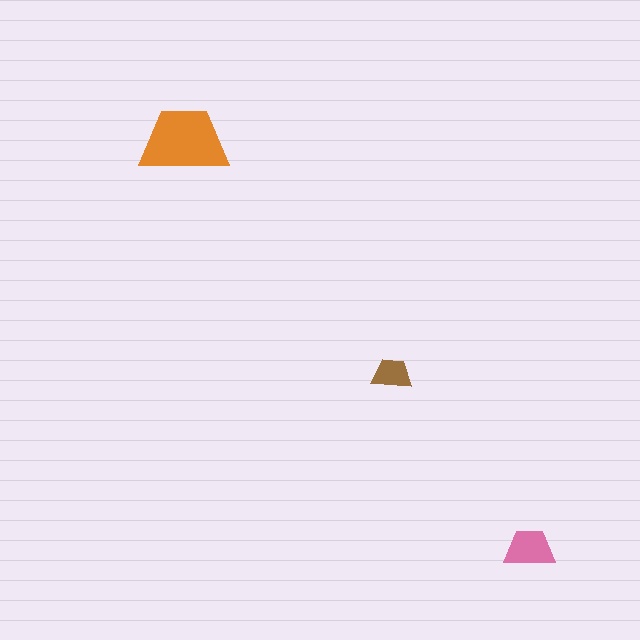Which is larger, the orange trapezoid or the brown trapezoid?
The orange one.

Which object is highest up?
The orange trapezoid is topmost.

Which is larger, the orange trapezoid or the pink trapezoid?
The orange one.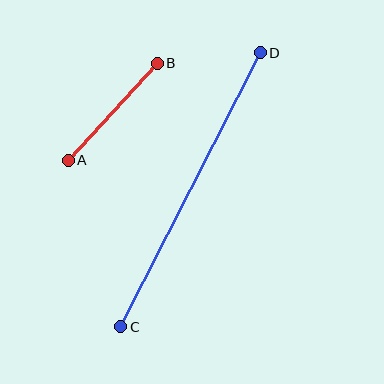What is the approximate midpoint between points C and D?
The midpoint is at approximately (190, 190) pixels.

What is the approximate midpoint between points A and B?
The midpoint is at approximately (113, 112) pixels.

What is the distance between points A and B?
The distance is approximately 132 pixels.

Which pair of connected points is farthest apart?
Points C and D are farthest apart.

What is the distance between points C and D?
The distance is approximately 308 pixels.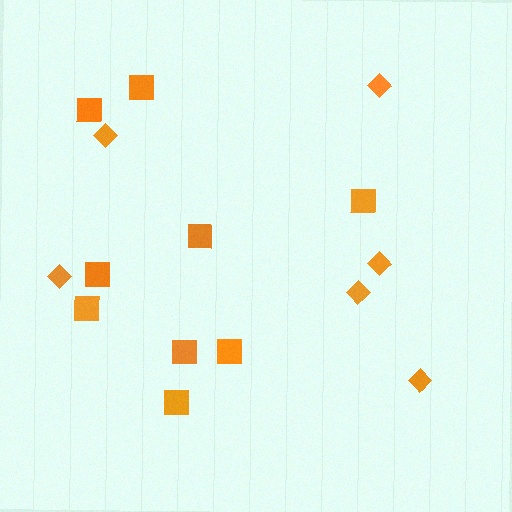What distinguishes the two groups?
There are 2 groups: one group of diamonds (6) and one group of squares (9).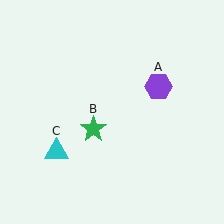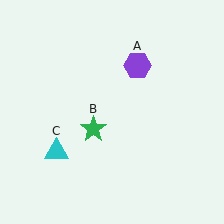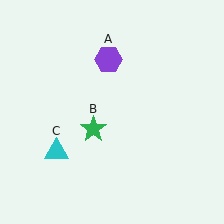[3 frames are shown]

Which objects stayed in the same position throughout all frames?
Green star (object B) and cyan triangle (object C) remained stationary.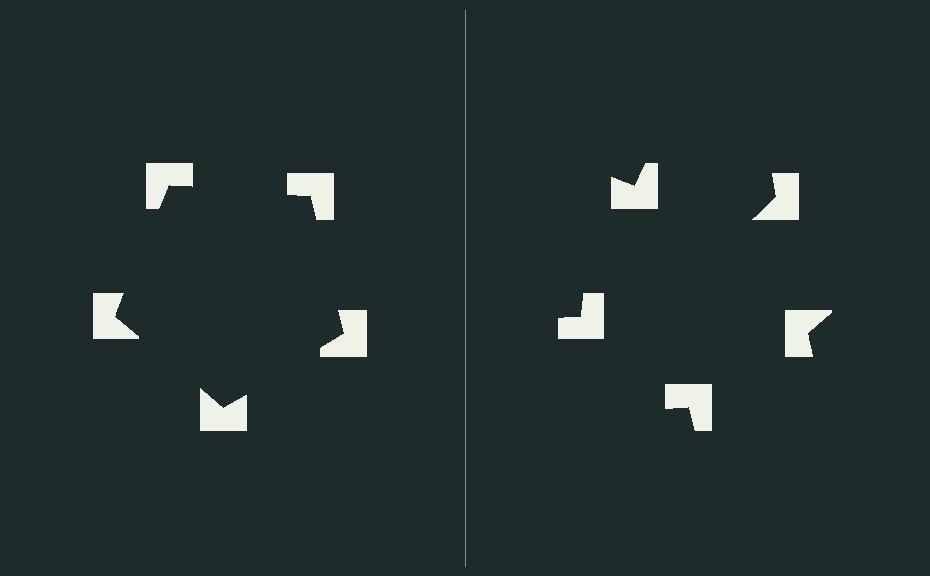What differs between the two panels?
The notched squares are positioned identically on both sides; only the wedge orientations differ. On the left they align to a pentagon; on the right they are misaligned.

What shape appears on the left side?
An illusory pentagon.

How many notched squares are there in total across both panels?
10 — 5 on each side.